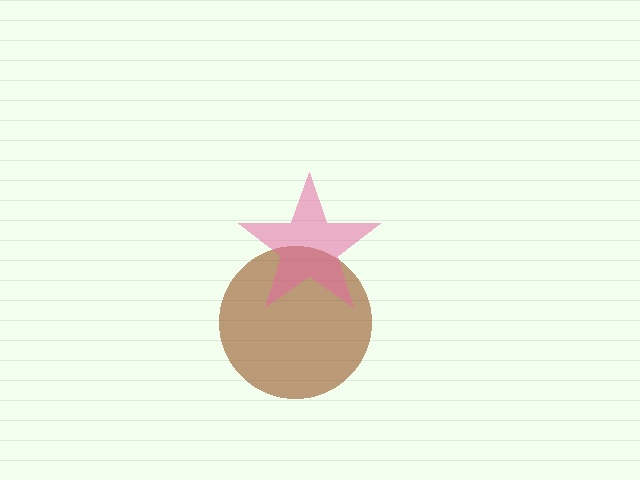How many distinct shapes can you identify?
There are 2 distinct shapes: a brown circle, a pink star.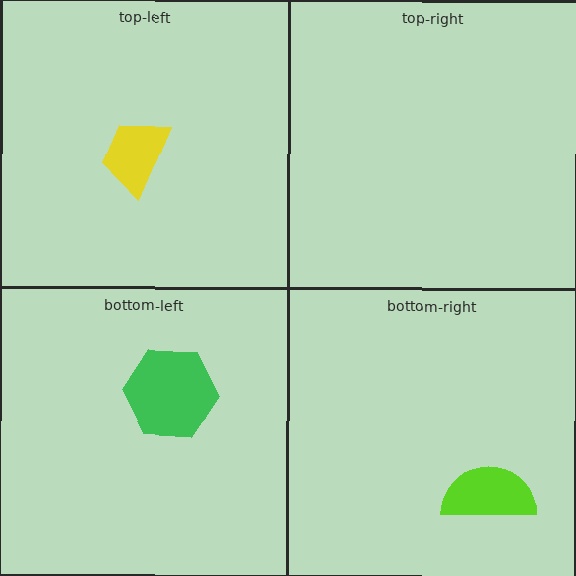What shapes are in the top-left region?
The yellow trapezoid.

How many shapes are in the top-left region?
1.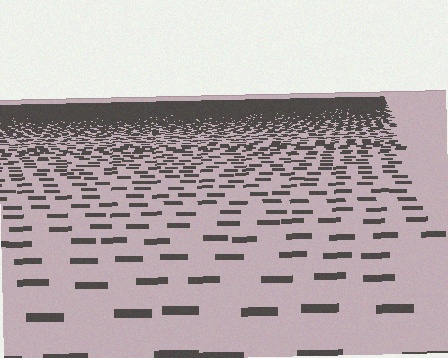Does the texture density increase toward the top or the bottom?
Density increases toward the top.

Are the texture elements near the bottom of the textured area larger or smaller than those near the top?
Larger. Near the bottom, elements are closer to the viewer and appear at a bigger on-screen size.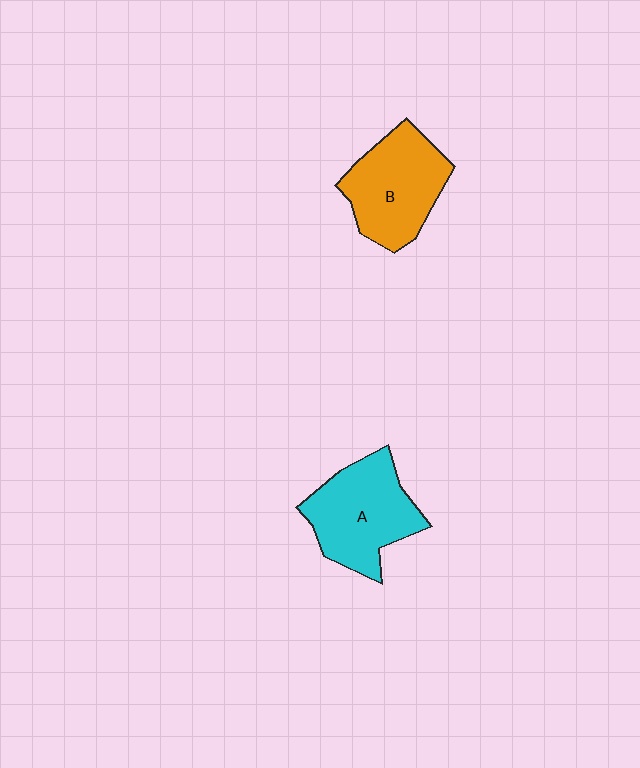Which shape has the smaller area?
Shape B (orange).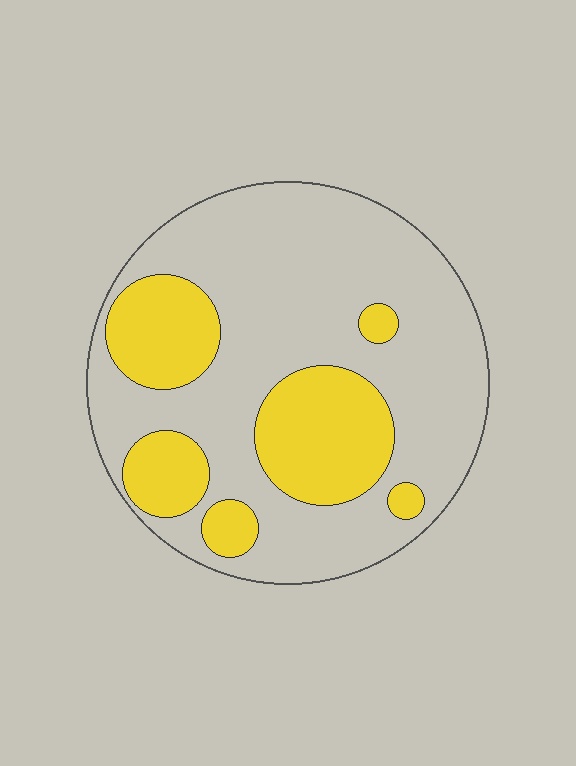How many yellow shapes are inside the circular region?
6.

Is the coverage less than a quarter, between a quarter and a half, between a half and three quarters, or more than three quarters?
Between a quarter and a half.